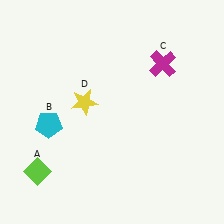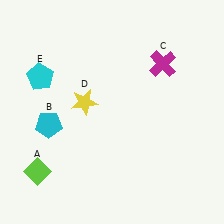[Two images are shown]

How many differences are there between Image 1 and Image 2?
There is 1 difference between the two images.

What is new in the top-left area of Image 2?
A cyan pentagon (E) was added in the top-left area of Image 2.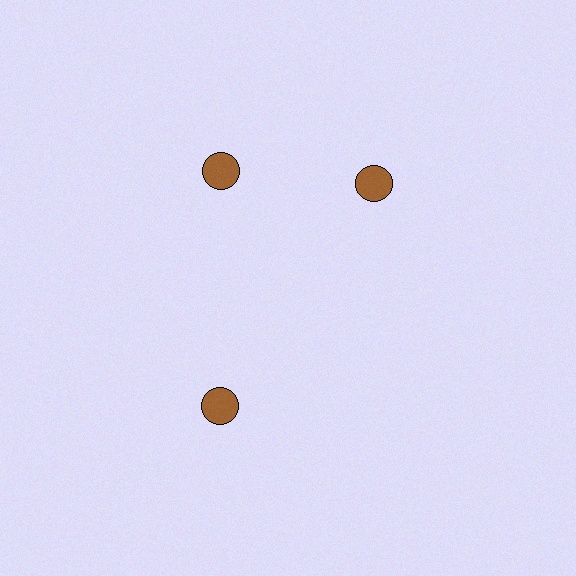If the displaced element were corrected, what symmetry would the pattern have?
It would have 3-fold rotational symmetry — the pattern would map onto itself every 120 degrees.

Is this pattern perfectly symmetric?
No. The 3 brown circles are arranged in a ring, but one element near the 3 o'clock position is rotated out of alignment along the ring, breaking the 3-fold rotational symmetry.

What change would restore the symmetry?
The symmetry would be restored by rotating it back into even spacing with its neighbors so that all 3 circles sit at equal angles and equal distance from the center.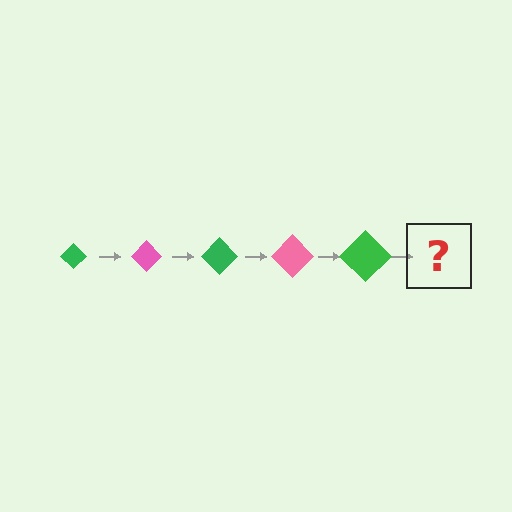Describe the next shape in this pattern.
It should be a pink diamond, larger than the previous one.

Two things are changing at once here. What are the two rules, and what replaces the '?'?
The two rules are that the diamond grows larger each step and the color cycles through green and pink. The '?' should be a pink diamond, larger than the previous one.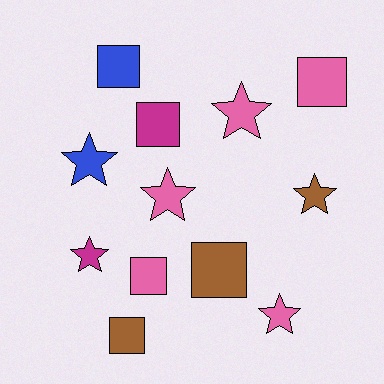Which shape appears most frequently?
Square, with 6 objects.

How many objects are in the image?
There are 12 objects.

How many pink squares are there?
There are 2 pink squares.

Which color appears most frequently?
Pink, with 5 objects.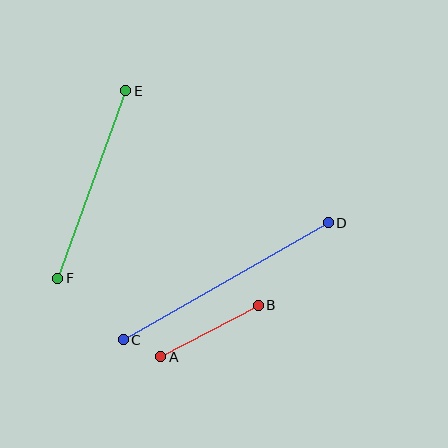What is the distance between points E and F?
The distance is approximately 199 pixels.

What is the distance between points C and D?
The distance is approximately 236 pixels.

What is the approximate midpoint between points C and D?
The midpoint is at approximately (226, 281) pixels.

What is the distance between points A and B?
The distance is approximately 111 pixels.